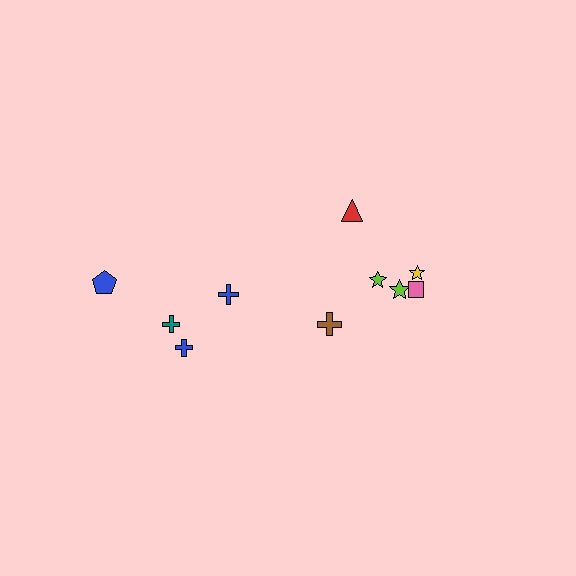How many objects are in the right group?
There are 6 objects.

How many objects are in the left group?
There are 4 objects.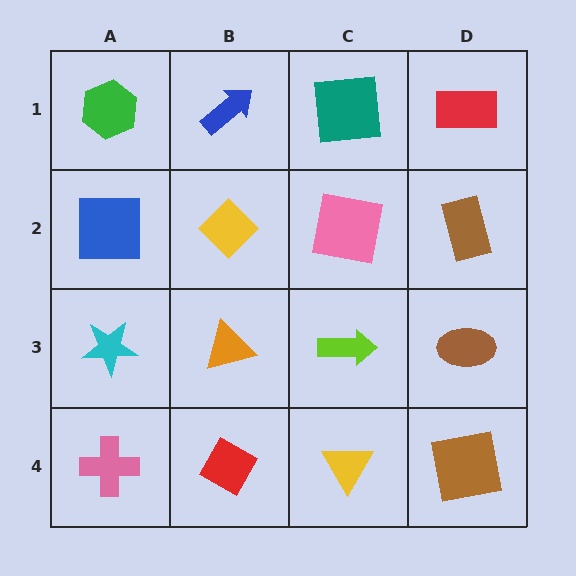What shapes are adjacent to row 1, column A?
A blue square (row 2, column A), a blue arrow (row 1, column B).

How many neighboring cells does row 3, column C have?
4.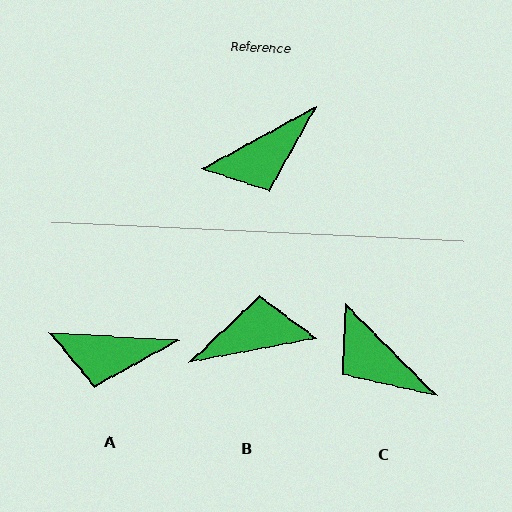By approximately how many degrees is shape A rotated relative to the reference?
Approximately 33 degrees clockwise.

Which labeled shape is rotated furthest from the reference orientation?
B, about 162 degrees away.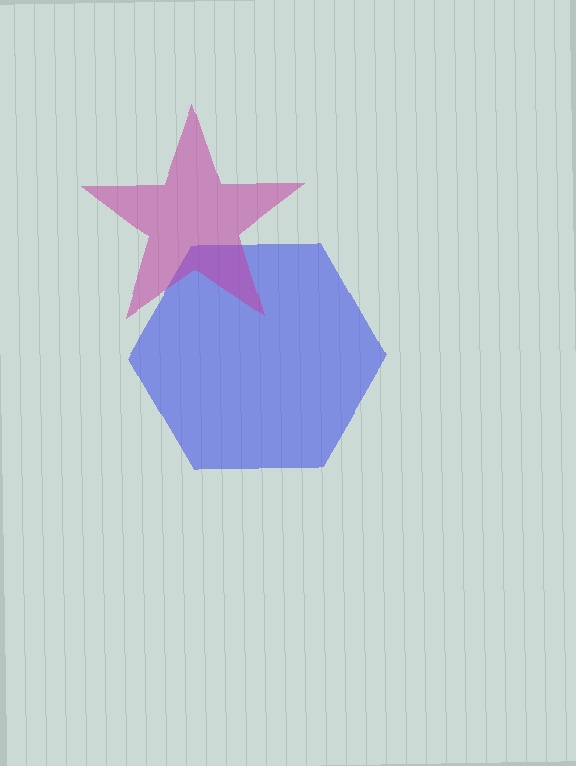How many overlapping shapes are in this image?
There are 2 overlapping shapes in the image.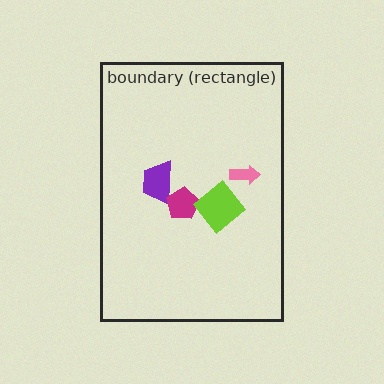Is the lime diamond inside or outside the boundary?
Inside.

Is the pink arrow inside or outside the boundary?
Inside.